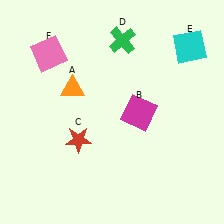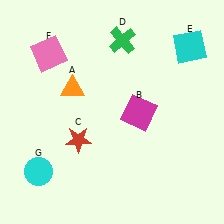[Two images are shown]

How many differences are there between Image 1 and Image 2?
There is 1 difference between the two images.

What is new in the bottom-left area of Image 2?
A cyan circle (G) was added in the bottom-left area of Image 2.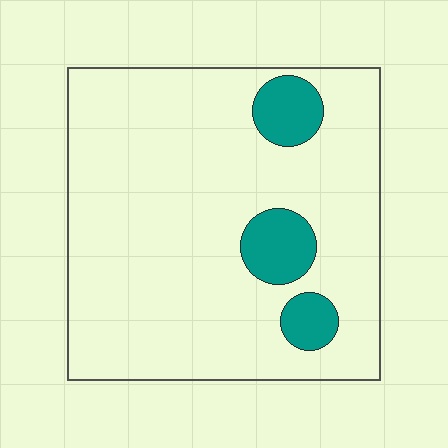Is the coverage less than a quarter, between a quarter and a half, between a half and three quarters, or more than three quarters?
Less than a quarter.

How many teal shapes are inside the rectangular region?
3.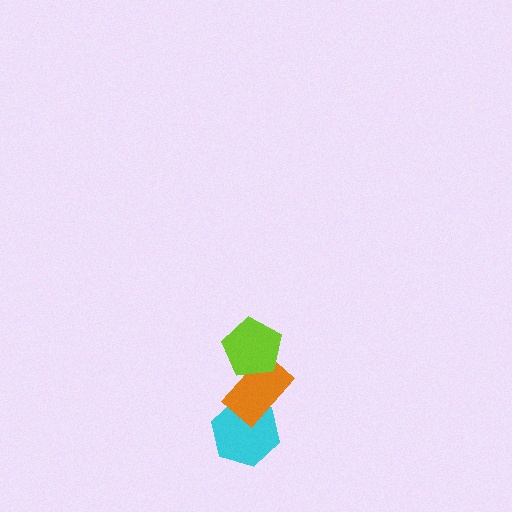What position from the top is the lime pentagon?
The lime pentagon is 1st from the top.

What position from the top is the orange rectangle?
The orange rectangle is 2nd from the top.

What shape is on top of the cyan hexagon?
The orange rectangle is on top of the cyan hexagon.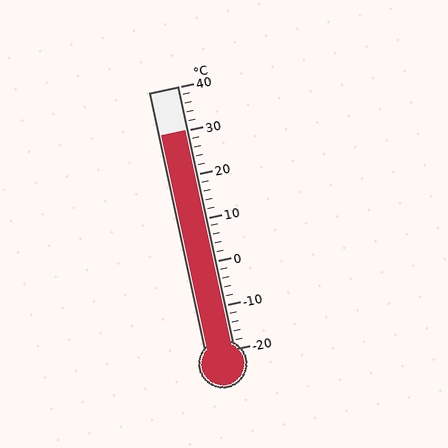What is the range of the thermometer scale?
The thermometer scale ranges from -20°C to 40°C.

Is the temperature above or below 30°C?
The temperature is at 30°C.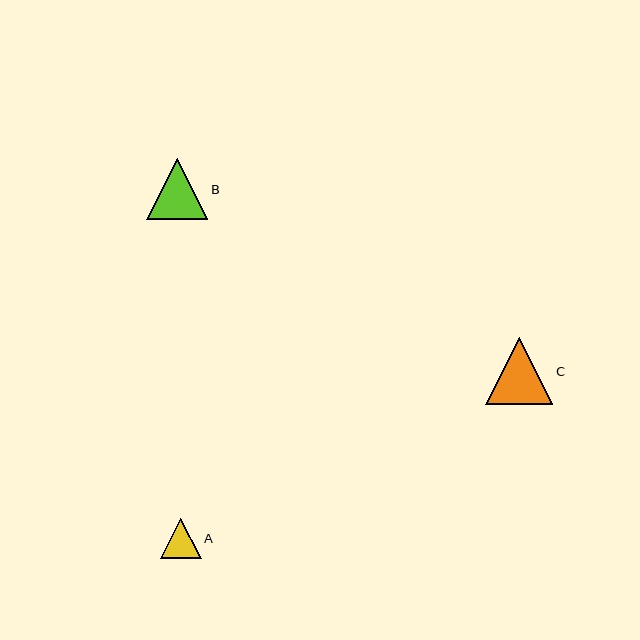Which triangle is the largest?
Triangle C is the largest with a size of approximately 67 pixels.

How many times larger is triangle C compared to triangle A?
Triangle C is approximately 1.7 times the size of triangle A.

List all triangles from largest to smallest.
From largest to smallest: C, B, A.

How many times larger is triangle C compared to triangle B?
Triangle C is approximately 1.1 times the size of triangle B.